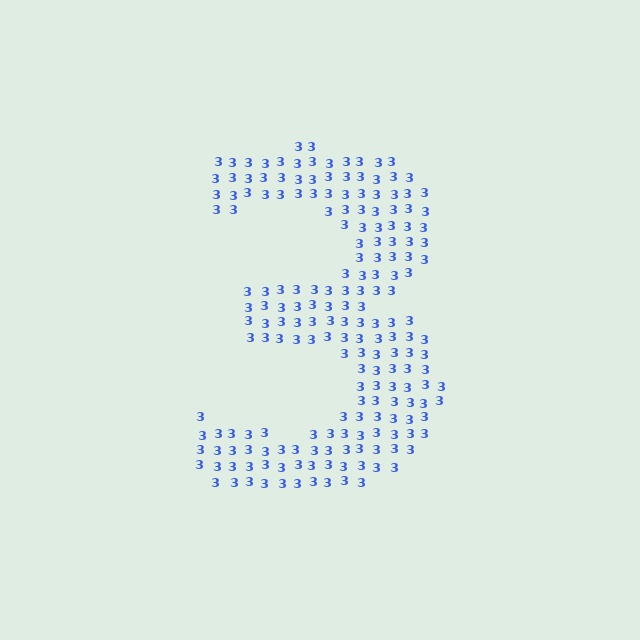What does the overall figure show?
The overall figure shows the digit 3.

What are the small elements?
The small elements are digit 3's.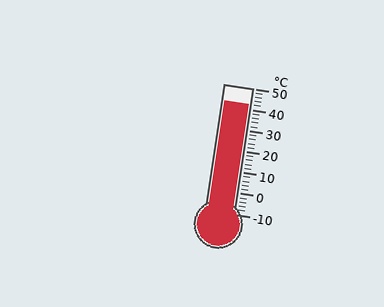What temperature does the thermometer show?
The thermometer shows approximately 42°C.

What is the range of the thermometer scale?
The thermometer scale ranges from -10°C to 50°C.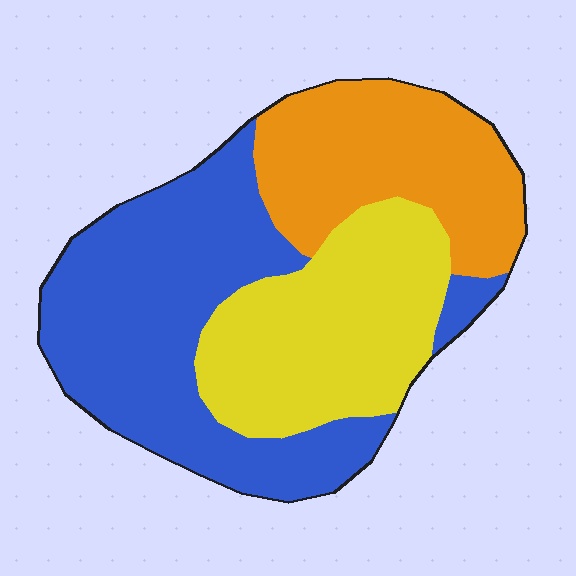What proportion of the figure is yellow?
Yellow takes up between a sixth and a third of the figure.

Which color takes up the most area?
Blue, at roughly 45%.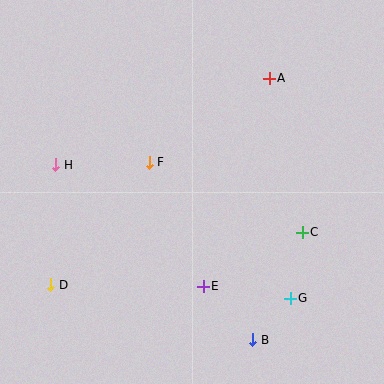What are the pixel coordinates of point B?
Point B is at (253, 340).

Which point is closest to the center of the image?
Point F at (149, 162) is closest to the center.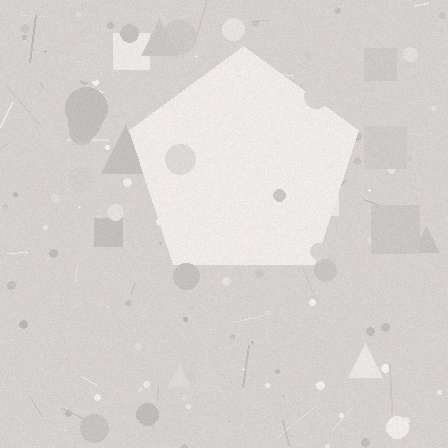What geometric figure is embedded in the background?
A pentagon is embedded in the background.